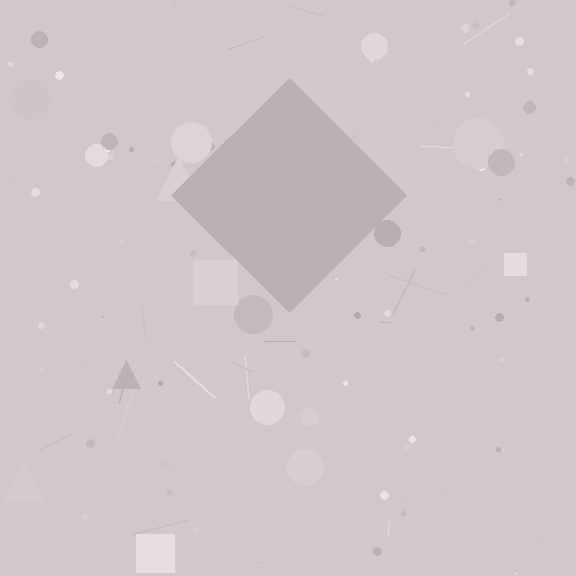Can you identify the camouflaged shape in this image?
The camouflaged shape is a diamond.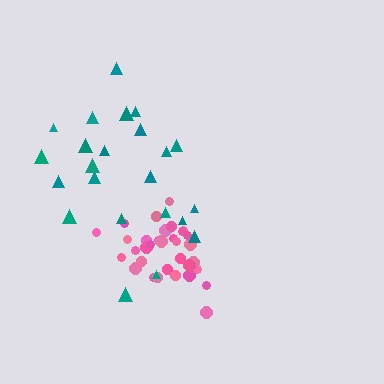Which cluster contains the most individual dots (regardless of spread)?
Pink (33).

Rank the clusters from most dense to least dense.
pink, teal.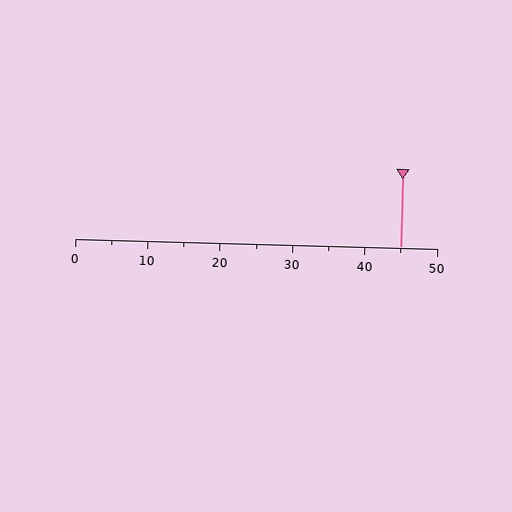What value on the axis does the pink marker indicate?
The marker indicates approximately 45.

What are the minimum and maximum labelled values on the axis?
The axis runs from 0 to 50.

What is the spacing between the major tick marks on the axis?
The major ticks are spaced 10 apart.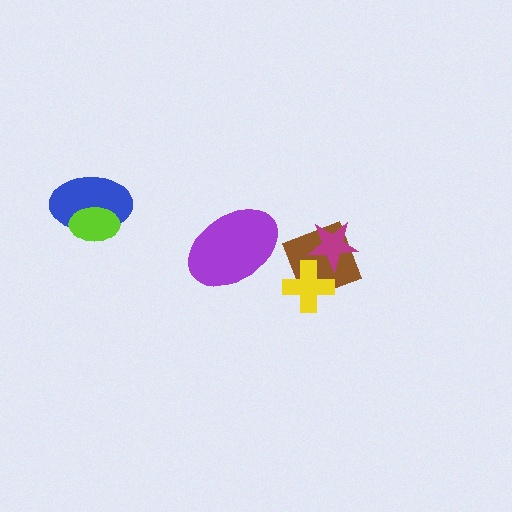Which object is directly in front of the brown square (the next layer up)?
The magenta star is directly in front of the brown square.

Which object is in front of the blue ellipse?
The lime ellipse is in front of the blue ellipse.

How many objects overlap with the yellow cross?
1 object overlaps with the yellow cross.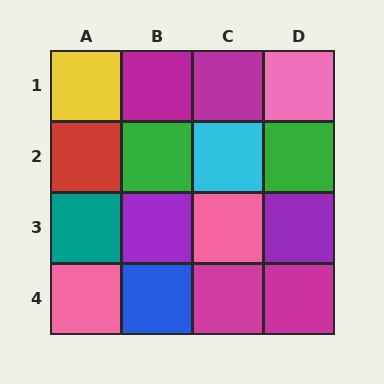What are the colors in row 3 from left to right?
Teal, purple, pink, purple.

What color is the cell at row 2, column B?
Green.